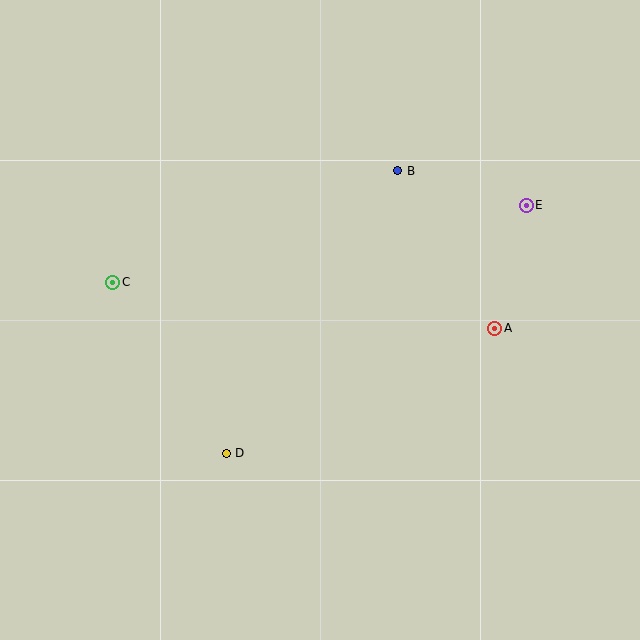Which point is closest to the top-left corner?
Point C is closest to the top-left corner.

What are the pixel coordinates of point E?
Point E is at (526, 205).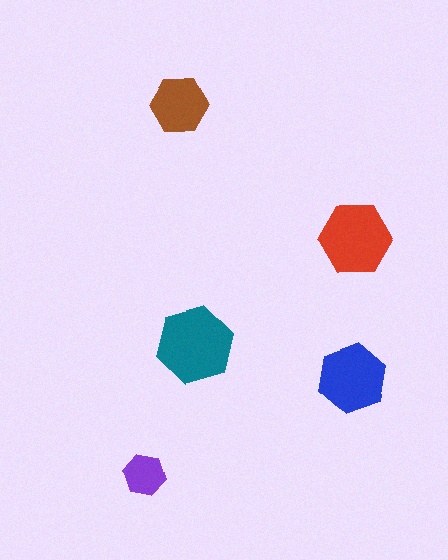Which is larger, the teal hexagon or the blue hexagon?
The teal one.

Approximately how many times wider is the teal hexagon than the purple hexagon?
About 2 times wider.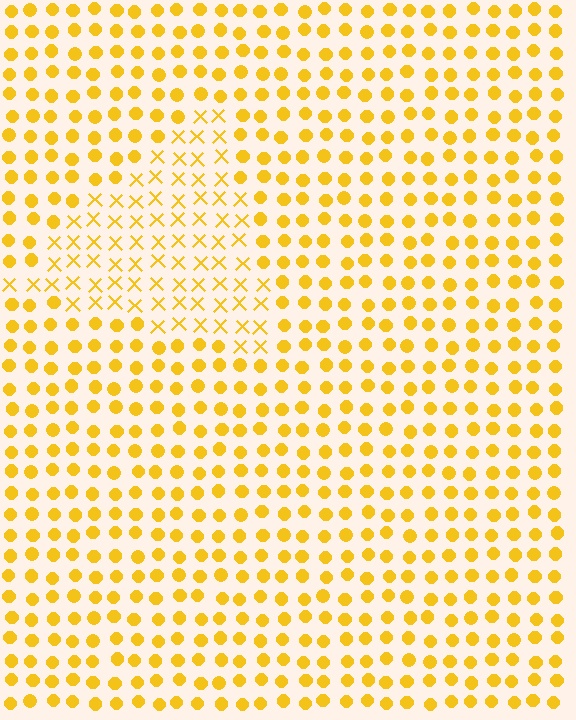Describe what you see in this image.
The image is filled with small yellow elements arranged in a uniform grid. A triangle-shaped region contains X marks, while the surrounding area contains circles. The boundary is defined purely by the change in element shape.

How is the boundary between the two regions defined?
The boundary is defined by a change in element shape: X marks inside vs. circles outside. All elements share the same color and spacing.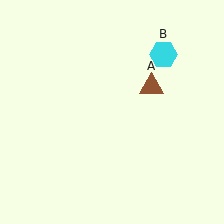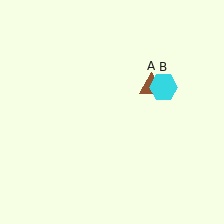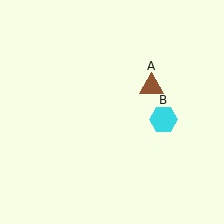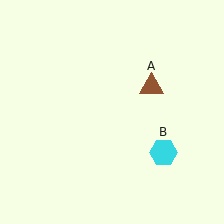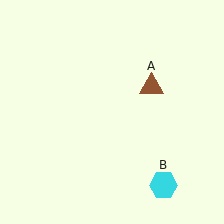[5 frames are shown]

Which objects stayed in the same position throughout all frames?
Brown triangle (object A) remained stationary.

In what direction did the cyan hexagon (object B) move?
The cyan hexagon (object B) moved down.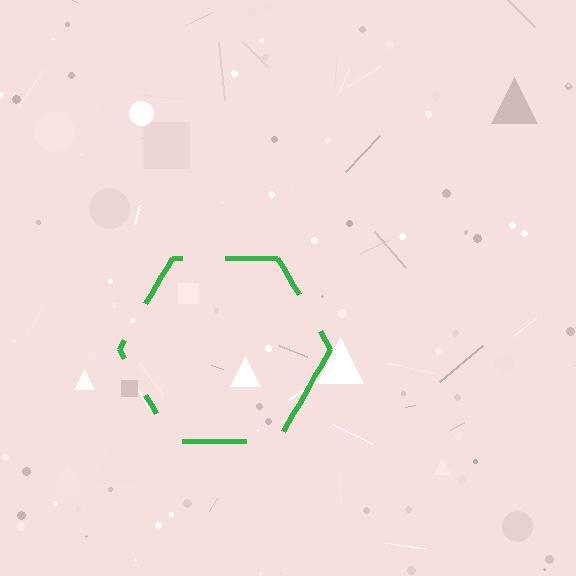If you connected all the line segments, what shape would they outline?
They would outline a hexagon.